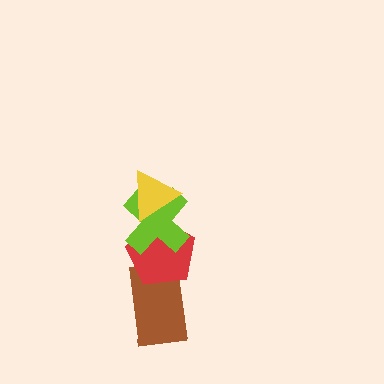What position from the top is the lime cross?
The lime cross is 2nd from the top.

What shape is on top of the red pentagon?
The lime cross is on top of the red pentagon.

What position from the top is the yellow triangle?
The yellow triangle is 1st from the top.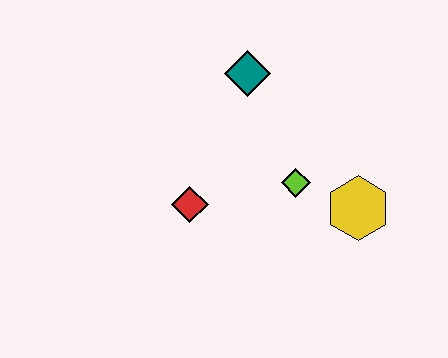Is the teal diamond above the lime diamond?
Yes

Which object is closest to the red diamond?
The lime diamond is closest to the red diamond.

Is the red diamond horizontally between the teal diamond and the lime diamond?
No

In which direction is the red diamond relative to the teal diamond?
The red diamond is below the teal diamond.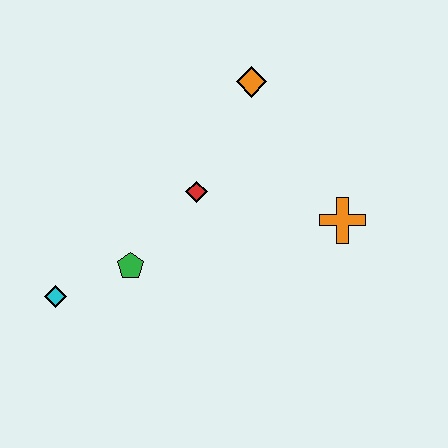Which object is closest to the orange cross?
The red diamond is closest to the orange cross.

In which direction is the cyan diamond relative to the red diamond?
The cyan diamond is to the left of the red diamond.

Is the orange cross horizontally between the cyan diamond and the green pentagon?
No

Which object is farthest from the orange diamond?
The cyan diamond is farthest from the orange diamond.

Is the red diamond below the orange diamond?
Yes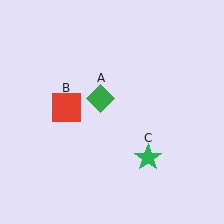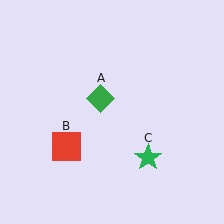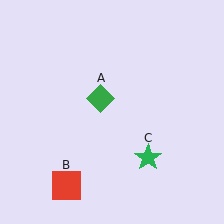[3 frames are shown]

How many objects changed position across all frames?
1 object changed position: red square (object B).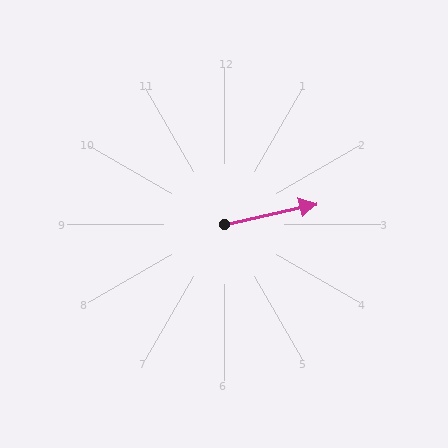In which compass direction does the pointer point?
East.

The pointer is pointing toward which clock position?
Roughly 3 o'clock.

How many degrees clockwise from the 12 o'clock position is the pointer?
Approximately 77 degrees.